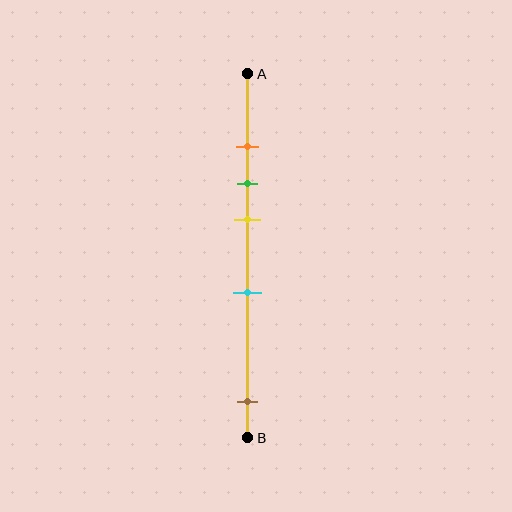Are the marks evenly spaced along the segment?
No, the marks are not evenly spaced.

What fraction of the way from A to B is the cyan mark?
The cyan mark is approximately 60% (0.6) of the way from A to B.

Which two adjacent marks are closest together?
The orange and green marks are the closest adjacent pair.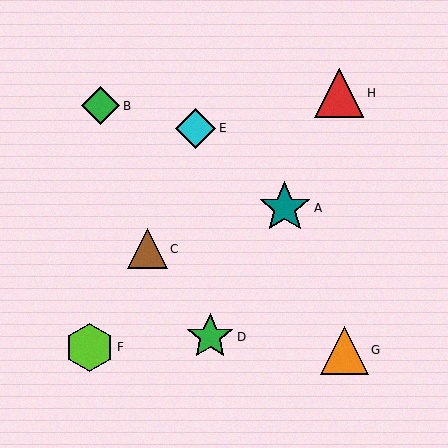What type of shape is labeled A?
Shape A is a teal star.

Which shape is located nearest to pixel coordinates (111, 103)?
The green diamond (labeled B) at (100, 106) is nearest to that location.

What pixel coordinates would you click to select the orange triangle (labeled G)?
Click at (345, 350) to select the orange triangle G.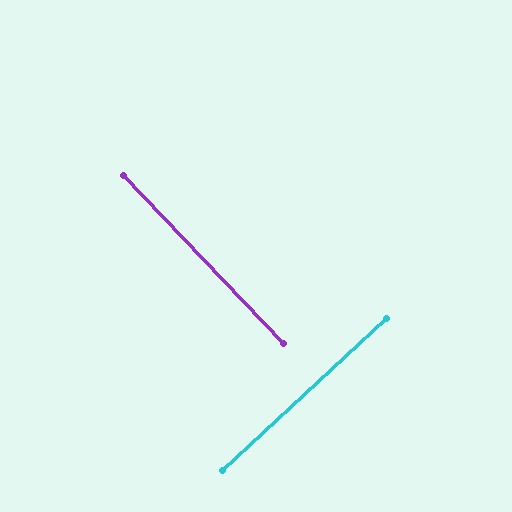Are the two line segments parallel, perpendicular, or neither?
Perpendicular — they meet at approximately 89°.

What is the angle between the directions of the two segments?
Approximately 89 degrees.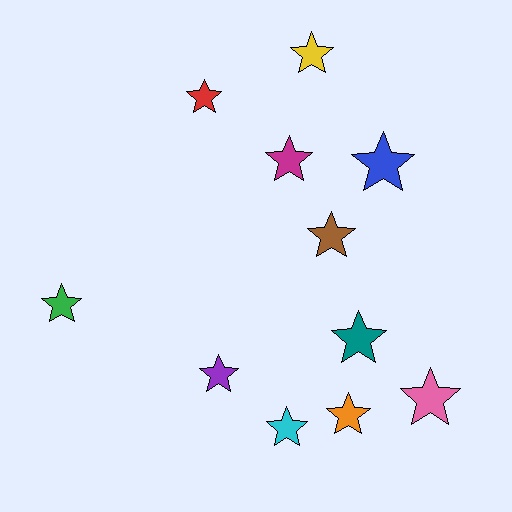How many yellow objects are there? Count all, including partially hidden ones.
There is 1 yellow object.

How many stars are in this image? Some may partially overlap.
There are 11 stars.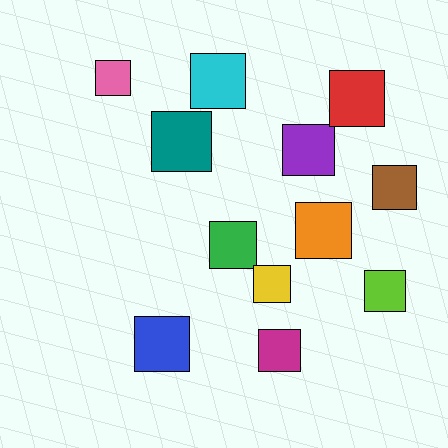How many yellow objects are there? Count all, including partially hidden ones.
There is 1 yellow object.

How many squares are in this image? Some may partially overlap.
There are 12 squares.